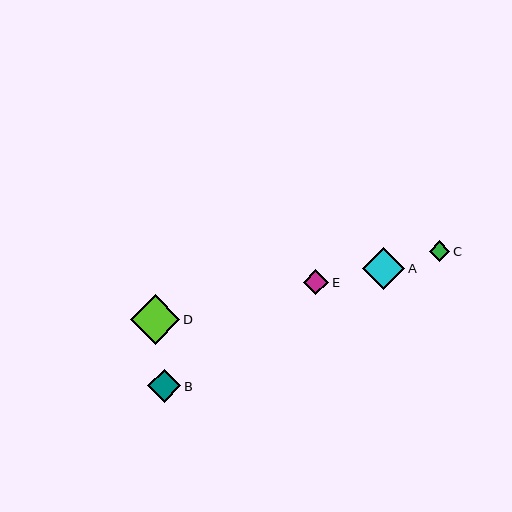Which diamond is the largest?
Diamond D is the largest with a size of approximately 50 pixels.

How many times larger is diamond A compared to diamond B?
Diamond A is approximately 1.3 times the size of diamond B.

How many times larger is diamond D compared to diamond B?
Diamond D is approximately 1.5 times the size of diamond B.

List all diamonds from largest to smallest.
From largest to smallest: D, A, B, E, C.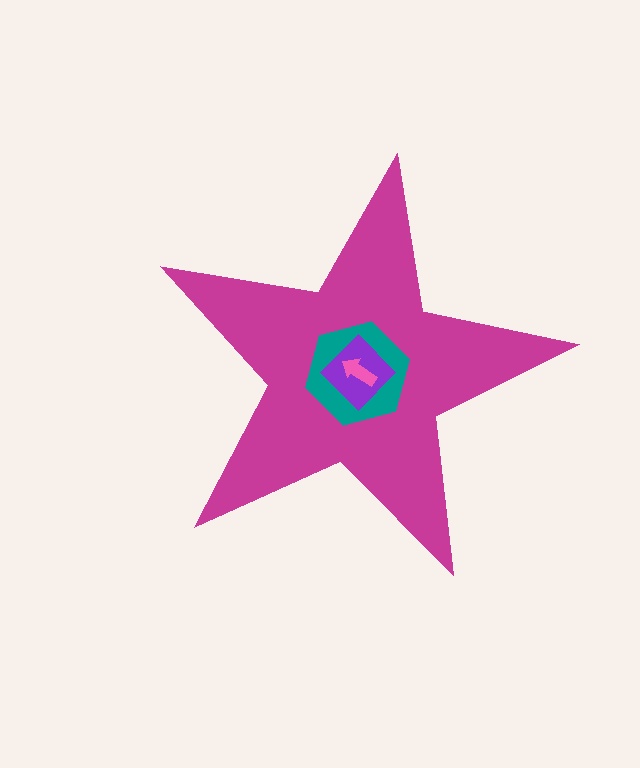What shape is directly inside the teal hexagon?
The purple diamond.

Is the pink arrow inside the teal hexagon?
Yes.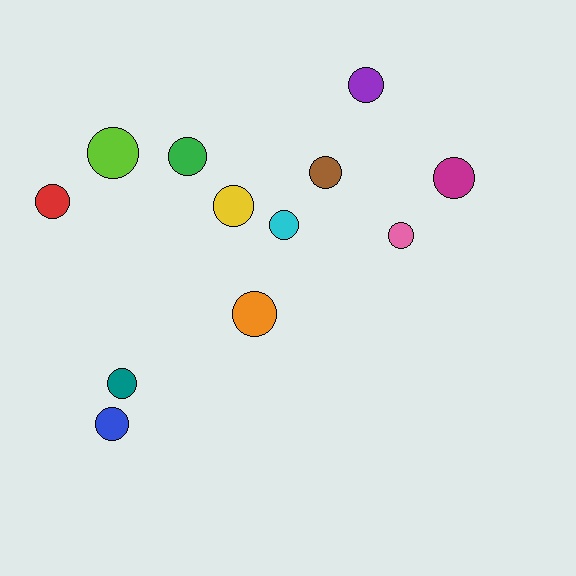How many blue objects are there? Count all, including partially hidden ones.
There is 1 blue object.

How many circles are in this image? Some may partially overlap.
There are 12 circles.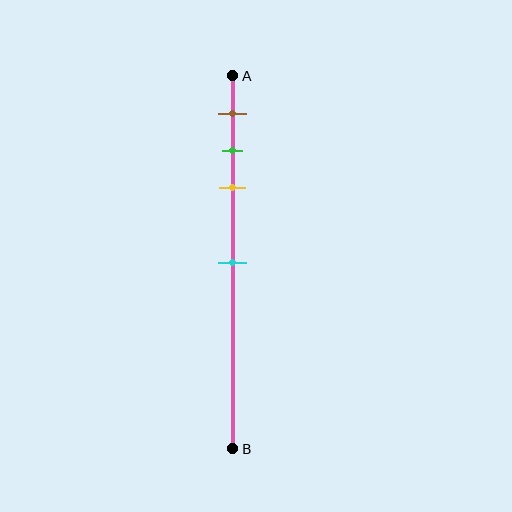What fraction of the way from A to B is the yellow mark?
The yellow mark is approximately 30% (0.3) of the way from A to B.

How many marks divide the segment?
There are 4 marks dividing the segment.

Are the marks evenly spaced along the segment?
No, the marks are not evenly spaced.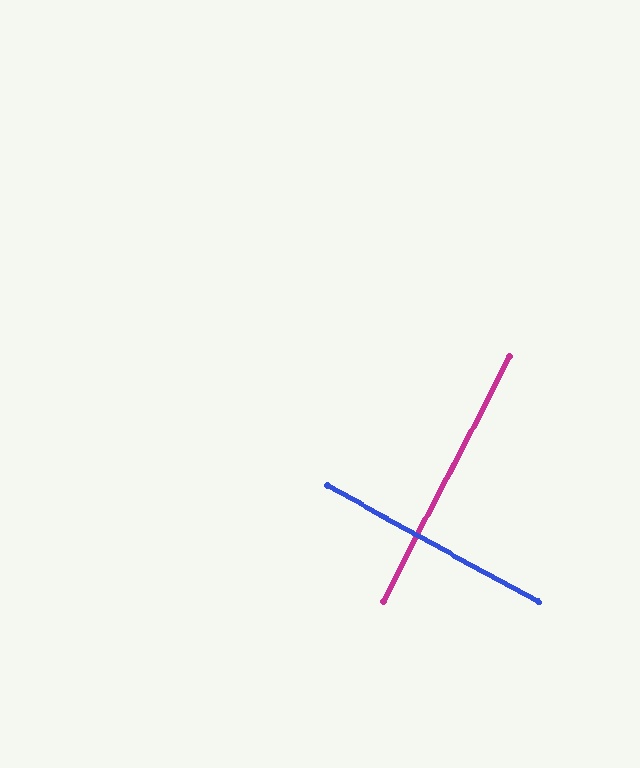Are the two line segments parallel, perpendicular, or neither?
Perpendicular — they meet at approximately 88°.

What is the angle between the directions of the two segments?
Approximately 88 degrees.